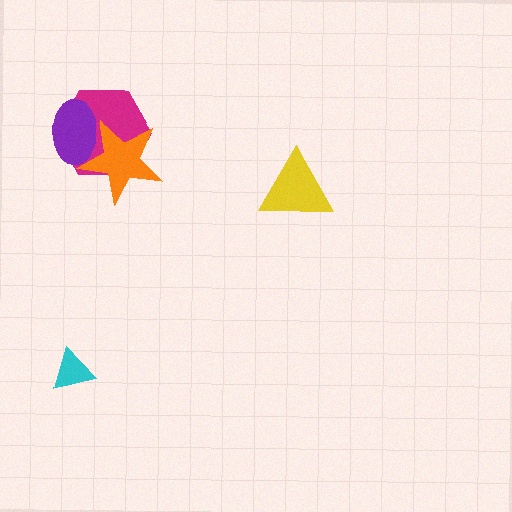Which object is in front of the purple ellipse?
The orange star is in front of the purple ellipse.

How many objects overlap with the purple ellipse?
2 objects overlap with the purple ellipse.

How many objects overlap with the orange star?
2 objects overlap with the orange star.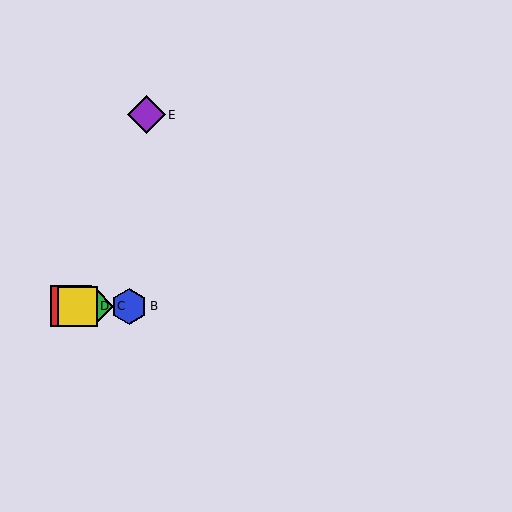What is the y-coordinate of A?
Object A is at y≈306.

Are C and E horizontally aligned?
No, C is at y≈306 and E is at y≈115.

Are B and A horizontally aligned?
Yes, both are at y≈306.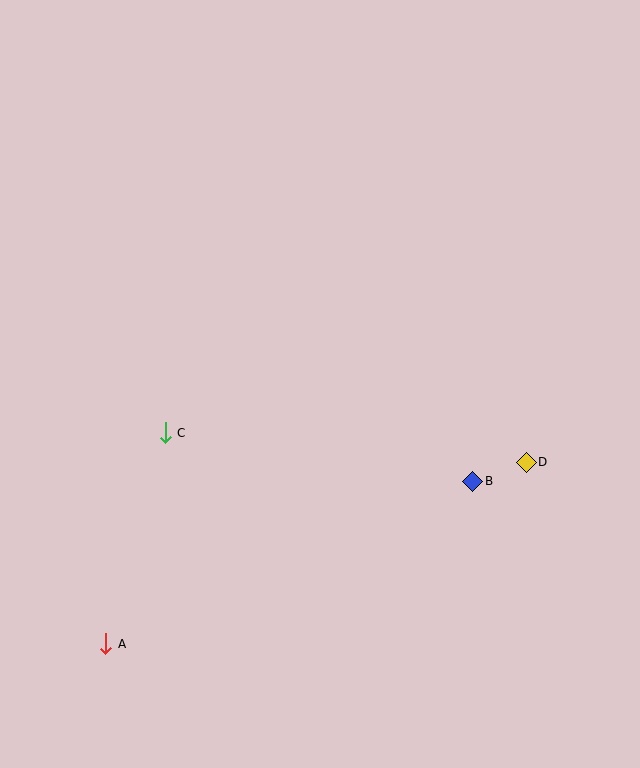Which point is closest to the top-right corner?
Point D is closest to the top-right corner.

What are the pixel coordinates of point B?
Point B is at (473, 481).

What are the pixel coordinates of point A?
Point A is at (106, 644).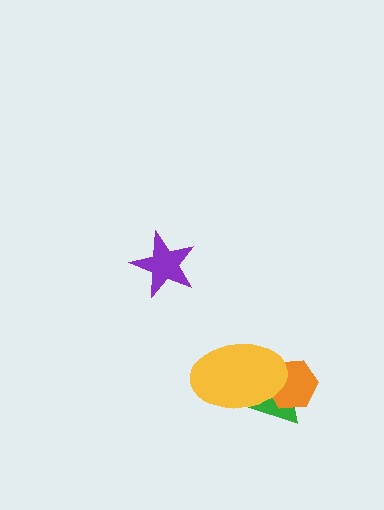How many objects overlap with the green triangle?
2 objects overlap with the green triangle.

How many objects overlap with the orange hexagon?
2 objects overlap with the orange hexagon.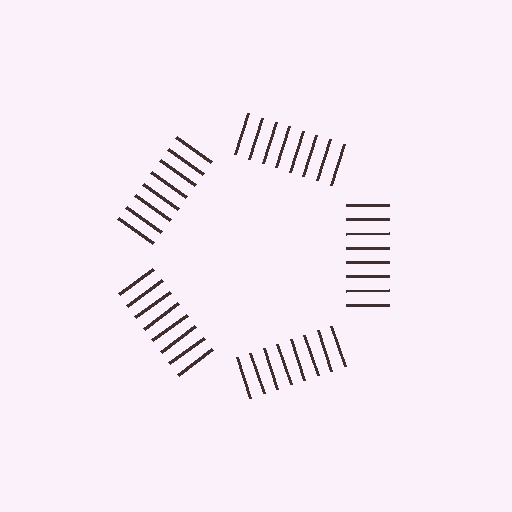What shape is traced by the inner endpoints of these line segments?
An illusory pentagon — the line segments terminate on its edges but no continuous stroke is drawn.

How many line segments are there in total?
40 — 8 along each of the 5 edges.